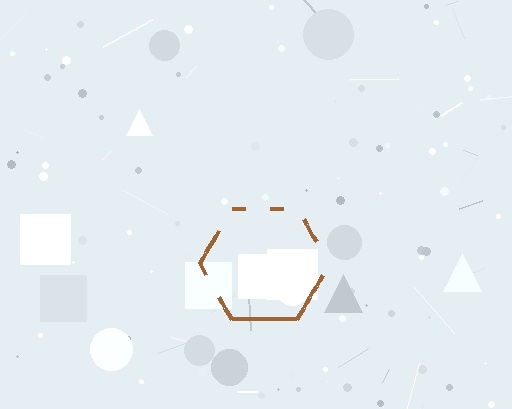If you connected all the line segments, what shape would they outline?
They would outline a hexagon.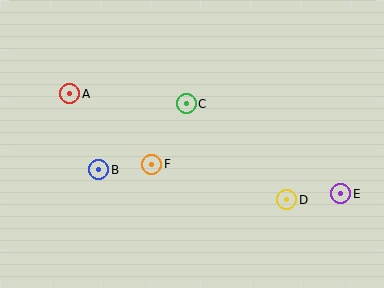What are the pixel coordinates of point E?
Point E is at (341, 194).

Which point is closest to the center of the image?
Point C at (186, 104) is closest to the center.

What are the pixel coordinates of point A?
Point A is at (70, 94).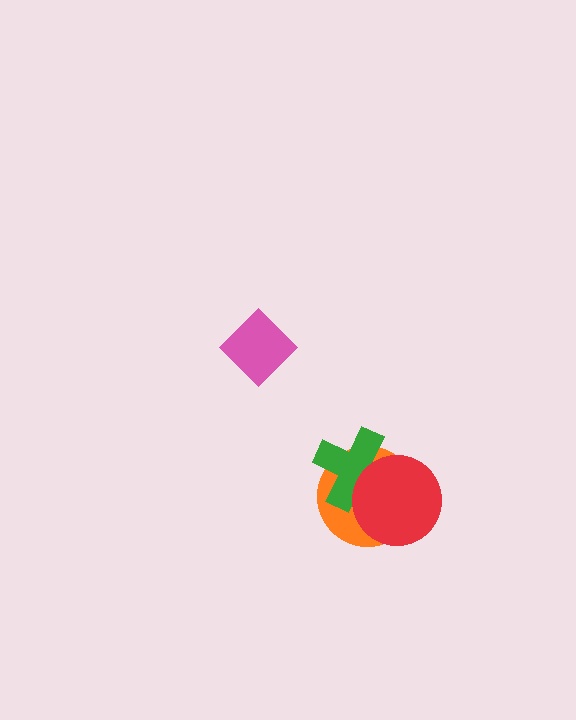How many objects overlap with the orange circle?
2 objects overlap with the orange circle.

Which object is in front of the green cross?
The red circle is in front of the green cross.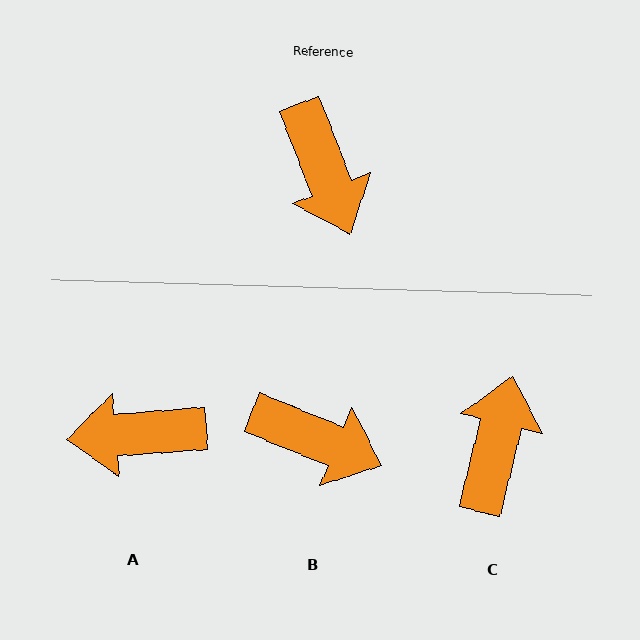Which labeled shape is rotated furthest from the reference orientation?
C, about 145 degrees away.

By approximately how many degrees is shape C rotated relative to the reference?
Approximately 145 degrees counter-clockwise.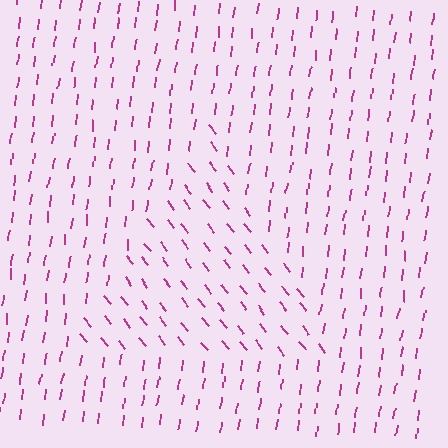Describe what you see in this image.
The image is filled with small magenta line segments. A triangle region in the image has lines oriented differently from the surrounding lines, creating a visible texture boundary.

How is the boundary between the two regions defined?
The boundary is defined purely by a change in line orientation (approximately 45 degrees difference). All lines are the same color and thickness.